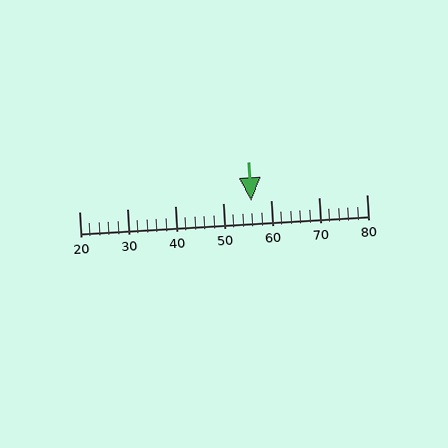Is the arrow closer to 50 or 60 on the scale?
The arrow is closer to 60.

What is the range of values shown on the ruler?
The ruler shows values from 20 to 80.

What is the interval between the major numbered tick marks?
The major tick marks are spaced 10 units apart.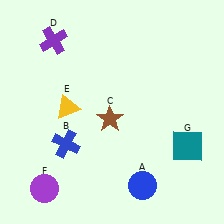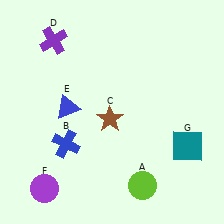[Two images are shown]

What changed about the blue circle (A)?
In Image 1, A is blue. In Image 2, it changed to lime.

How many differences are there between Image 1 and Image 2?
There are 2 differences between the two images.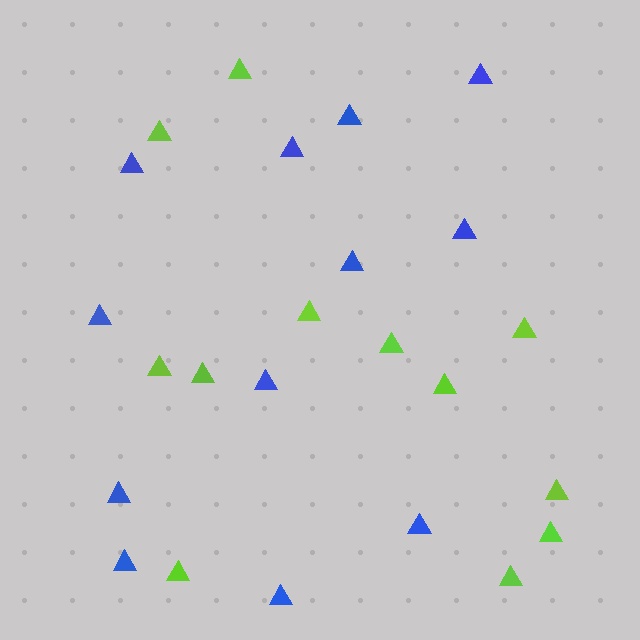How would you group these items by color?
There are 2 groups: one group of lime triangles (12) and one group of blue triangles (12).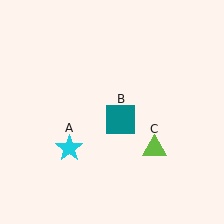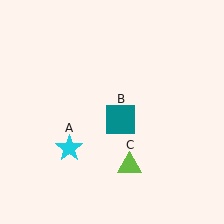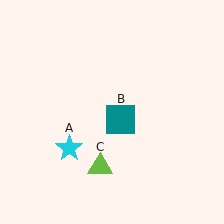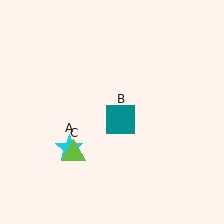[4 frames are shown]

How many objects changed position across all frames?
1 object changed position: lime triangle (object C).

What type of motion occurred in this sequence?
The lime triangle (object C) rotated clockwise around the center of the scene.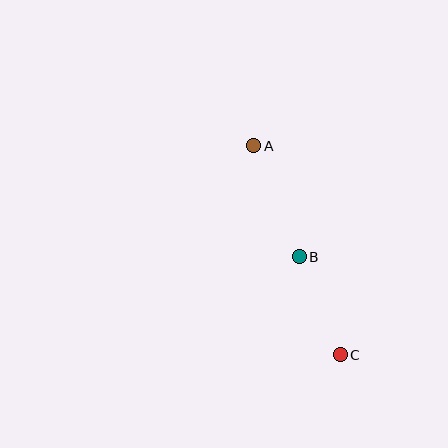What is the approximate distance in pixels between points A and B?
The distance between A and B is approximately 120 pixels.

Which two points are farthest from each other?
Points A and C are farthest from each other.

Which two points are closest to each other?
Points B and C are closest to each other.